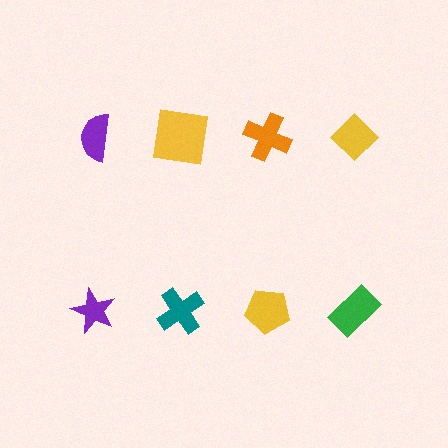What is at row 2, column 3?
A yellow pentagon.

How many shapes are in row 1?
4 shapes.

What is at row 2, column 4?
A green rectangle.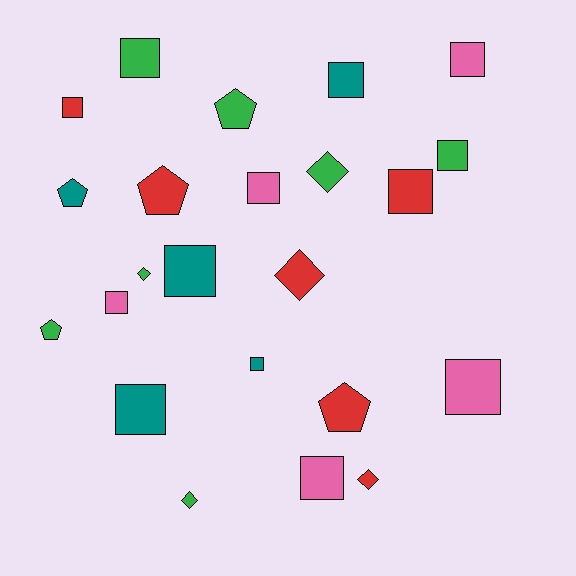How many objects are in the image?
There are 23 objects.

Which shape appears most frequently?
Square, with 13 objects.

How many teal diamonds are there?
There are no teal diamonds.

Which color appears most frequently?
Green, with 7 objects.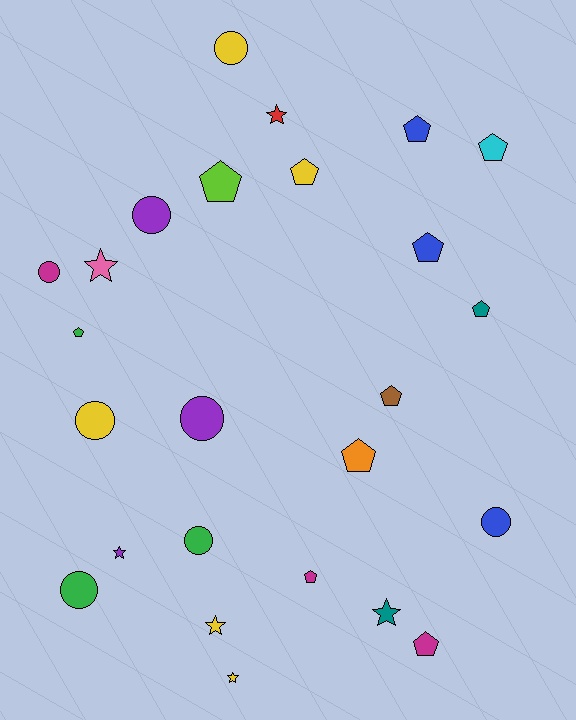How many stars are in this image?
There are 6 stars.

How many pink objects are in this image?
There is 1 pink object.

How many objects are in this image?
There are 25 objects.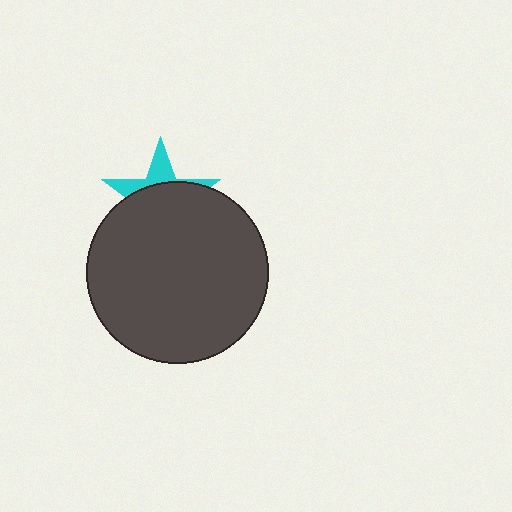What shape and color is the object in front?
The object in front is a dark gray circle.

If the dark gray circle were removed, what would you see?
You would see the complete cyan star.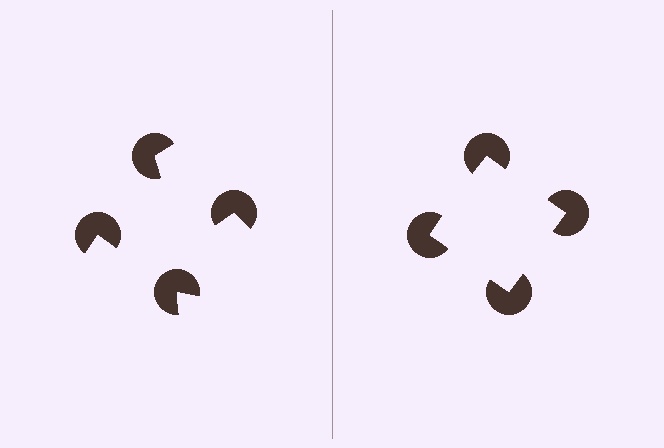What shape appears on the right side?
An illusory square.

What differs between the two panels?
The pac-man discs are positioned identically on both sides; only the wedge orientations differ. On the right they align to a square; on the left they are misaligned.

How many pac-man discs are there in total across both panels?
8 — 4 on each side.